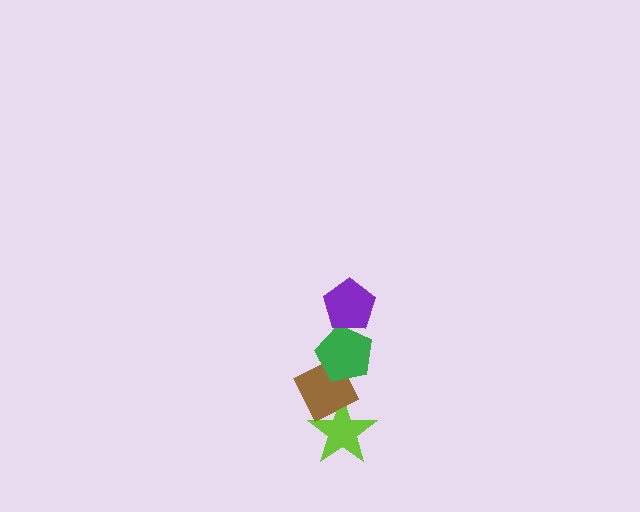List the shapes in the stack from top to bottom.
From top to bottom: the purple pentagon, the green pentagon, the brown diamond, the lime star.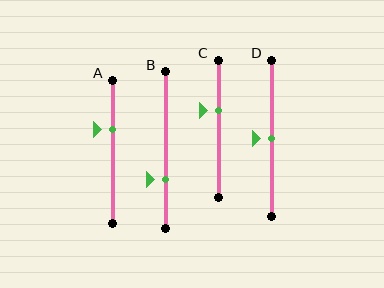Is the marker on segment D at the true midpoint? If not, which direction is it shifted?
Yes, the marker on segment D is at the true midpoint.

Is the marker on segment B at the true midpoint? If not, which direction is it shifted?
No, the marker on segment B is shifted downward by about 19% of the segment length.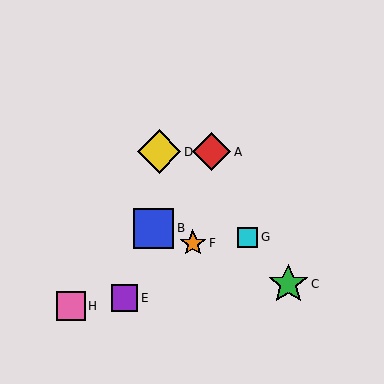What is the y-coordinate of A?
Object A is at y≈152.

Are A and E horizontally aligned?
No, A is at y≈152 and E is at y≈298.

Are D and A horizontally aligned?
Yes, both are at y≈152.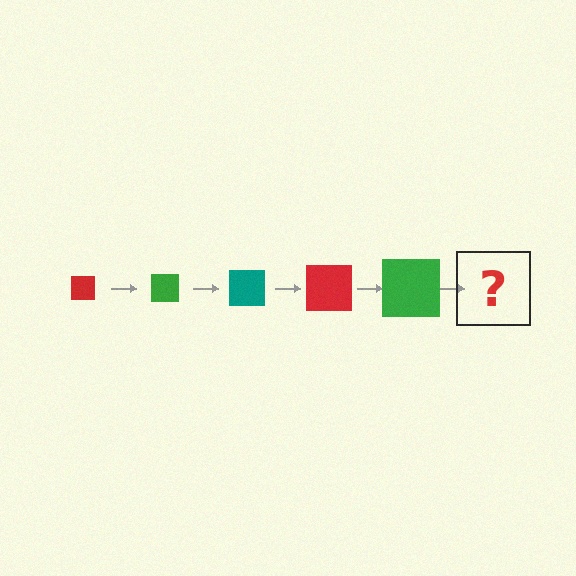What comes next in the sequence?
The next element should be a teal square, larger than the previous one.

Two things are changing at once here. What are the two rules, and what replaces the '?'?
The two rules are that the square grows larger each step and the color cycles through red, green, and teal. The '?' should be a teal square, larger than the previous one.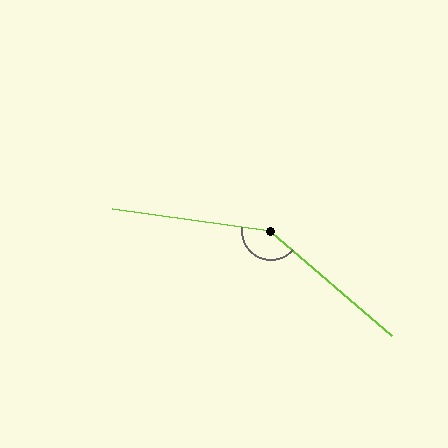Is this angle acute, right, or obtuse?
It is obtuse.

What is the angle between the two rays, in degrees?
Approximately 147 degrees.